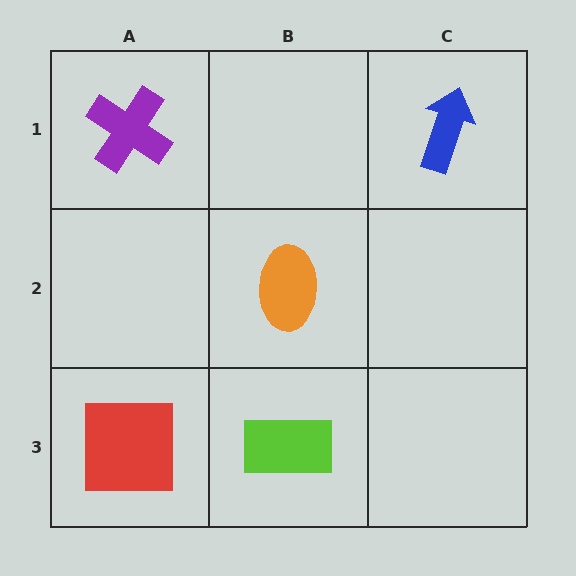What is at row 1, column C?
A blue arrow.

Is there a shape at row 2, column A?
No, that cell is empty.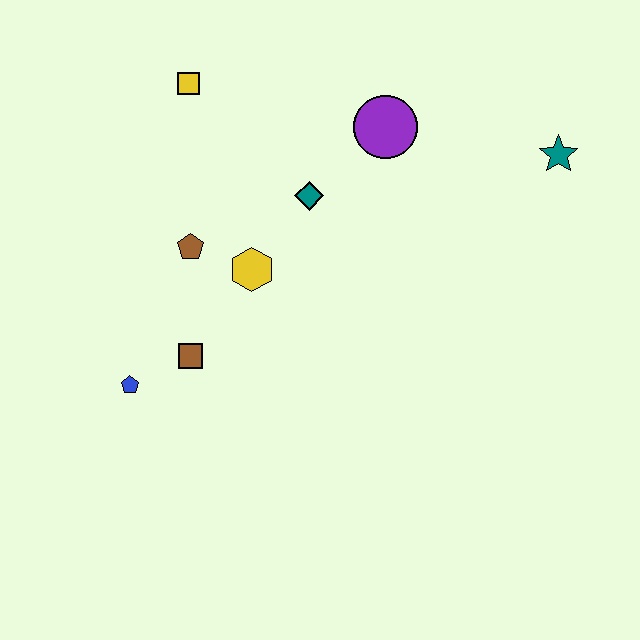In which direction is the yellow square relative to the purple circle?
The yellow square is to the left of the purple circle.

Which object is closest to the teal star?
The purple circle is closest to the teal star.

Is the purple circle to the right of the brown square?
Yes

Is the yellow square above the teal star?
Yes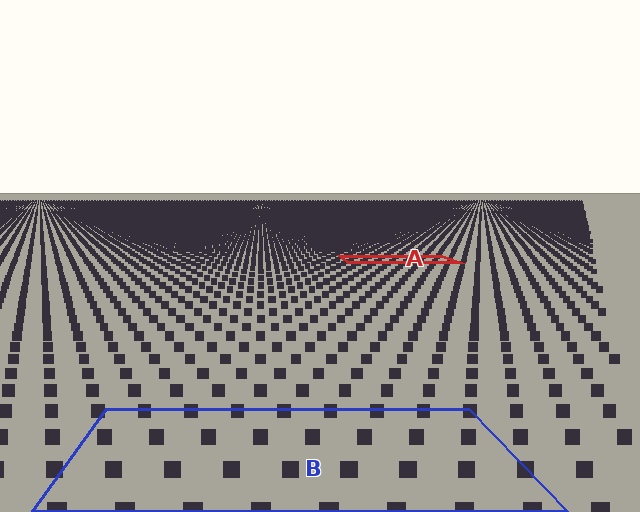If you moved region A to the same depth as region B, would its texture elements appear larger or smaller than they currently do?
They would appear larger. At a closer depth, the same texture elements are projected at a bigger on-screen size.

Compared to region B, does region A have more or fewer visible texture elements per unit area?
Region A has more texture elements per unit area — they are packed more densely because it is farther away.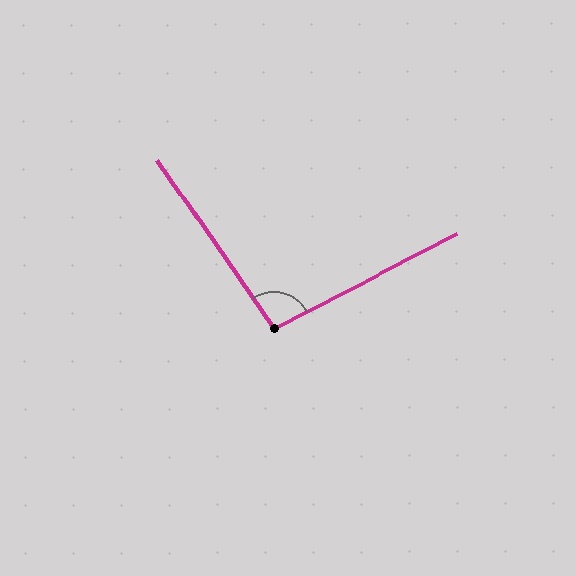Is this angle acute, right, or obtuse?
It is obtuse.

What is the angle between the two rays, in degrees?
Approximately 97 degrees.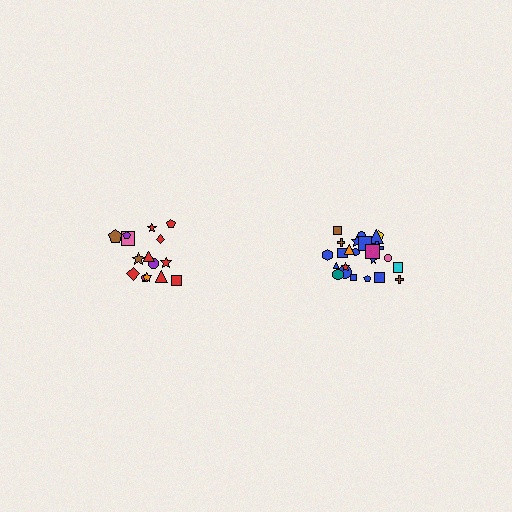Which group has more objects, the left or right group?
The right group.